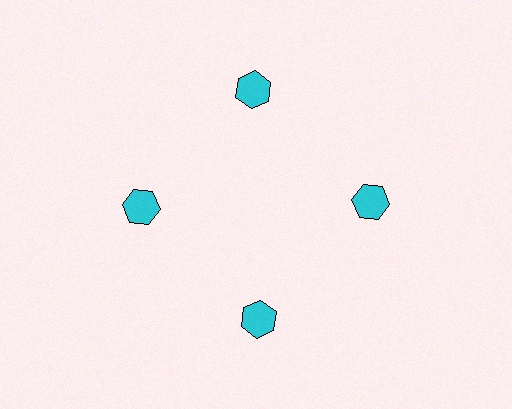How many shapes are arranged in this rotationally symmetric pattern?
There are 4 shapes, arranged in 4 groups of 1.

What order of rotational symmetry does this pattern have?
This pattern has 4-fold rotational symmetry.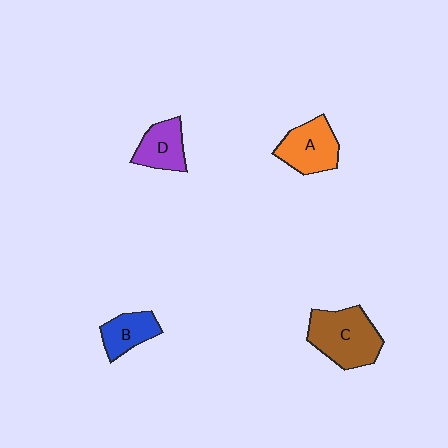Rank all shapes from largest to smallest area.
From largest to smallest: C (brown), A (orange), D (purple), B (blue).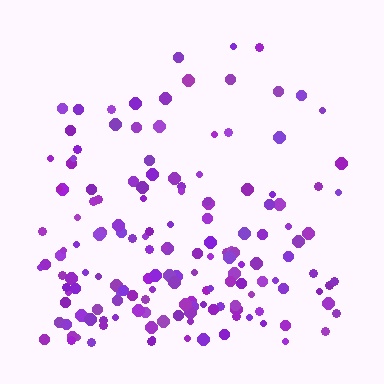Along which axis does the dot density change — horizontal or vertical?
Vertical.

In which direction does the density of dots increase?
From top to bottom, with the bottom side densest.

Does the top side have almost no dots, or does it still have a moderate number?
Still a moderate number, just noticeably fewer than the bottom.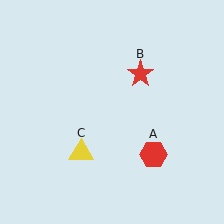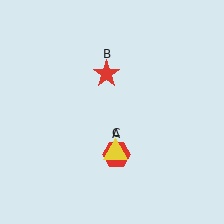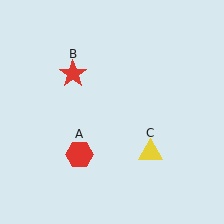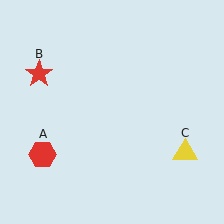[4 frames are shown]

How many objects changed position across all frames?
3 objects changed position: red hexagon (object A), red star (object B), yellow triangle (object C).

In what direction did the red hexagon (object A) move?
The red hexagon (object A) moved left.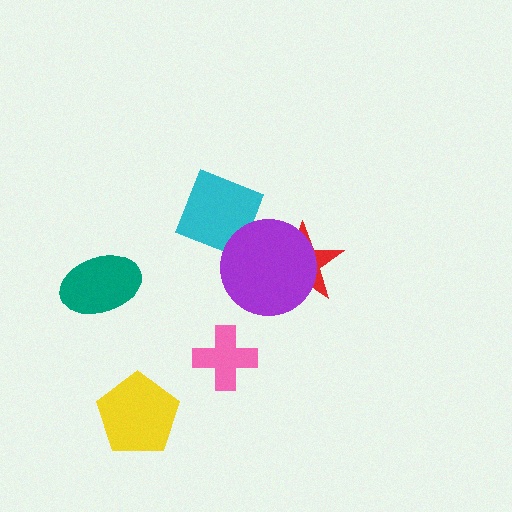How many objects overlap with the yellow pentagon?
0 objects overlap with the yellow pentagon.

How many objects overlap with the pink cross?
0 objects overlap with the pink cross.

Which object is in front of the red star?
The purple circle is in front of the red star.